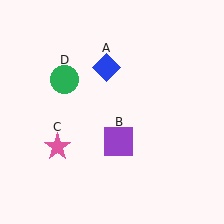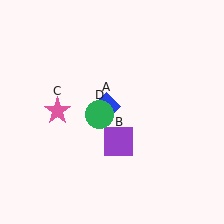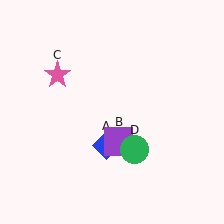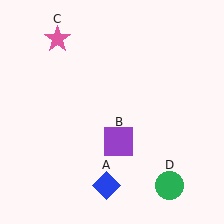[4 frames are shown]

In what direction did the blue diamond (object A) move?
The blue diamond (object A) moved down.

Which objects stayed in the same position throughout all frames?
Purple square (object B) remained stationary.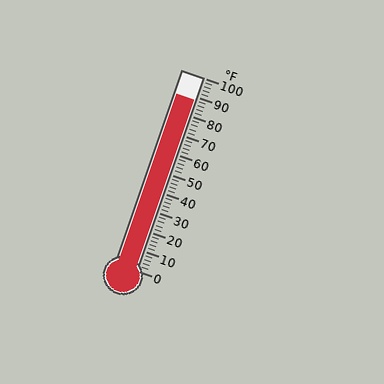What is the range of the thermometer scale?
The thermometer scale ranges from 0°F to 100°F.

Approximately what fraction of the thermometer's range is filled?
The thermometer is filled to approximately 90% of its range.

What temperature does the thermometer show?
The thermometer shows approximately 88°F.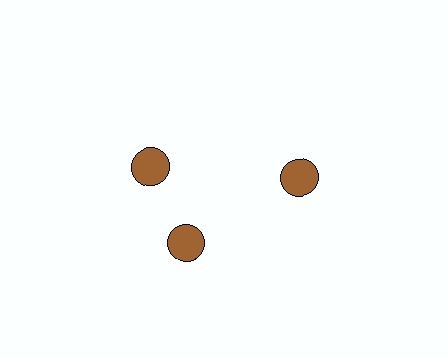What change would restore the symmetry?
The symmetry would be restored by rotating it back into even spacing with its neighbors so that all 3 circles sit at equal angles and equal distance from the center.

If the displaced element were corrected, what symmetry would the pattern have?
It would have 3-fold rotational symmetry — the pattern would map onto itself every 120 degrees.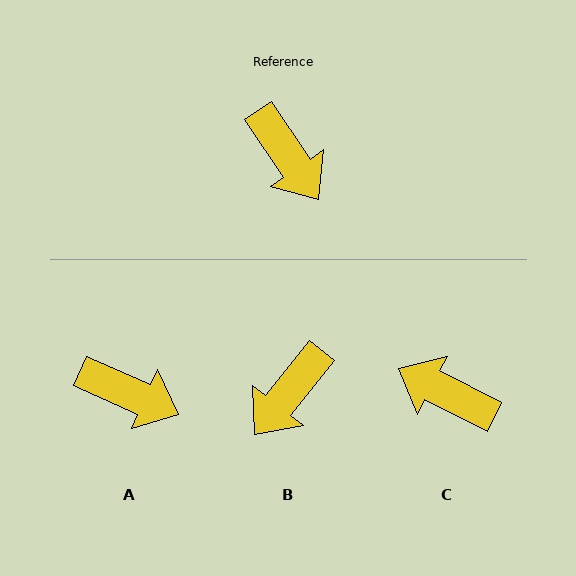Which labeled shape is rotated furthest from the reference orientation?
C, about 151 degrees away.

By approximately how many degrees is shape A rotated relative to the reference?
Approximately 32 degrees counter-clockwise.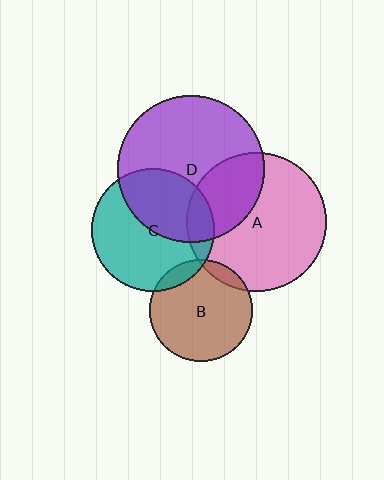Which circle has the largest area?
Circle D (purple).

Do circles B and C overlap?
Yes.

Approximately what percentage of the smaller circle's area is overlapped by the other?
Approximately 10%.